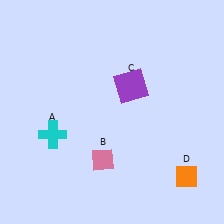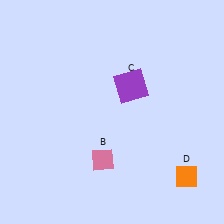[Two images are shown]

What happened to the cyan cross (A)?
The cyan cross (A) was removed in Image 2. It was in the bottom-left area of Image 1.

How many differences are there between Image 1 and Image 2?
There is 1 difference between the two images.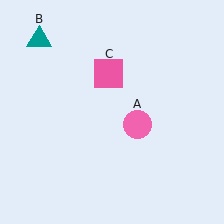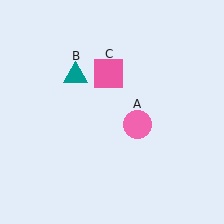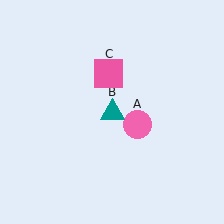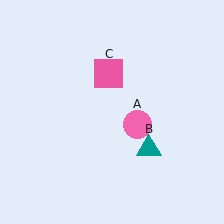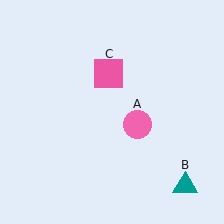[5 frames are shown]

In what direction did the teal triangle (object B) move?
The teal triangle (object B) moved down and to the right.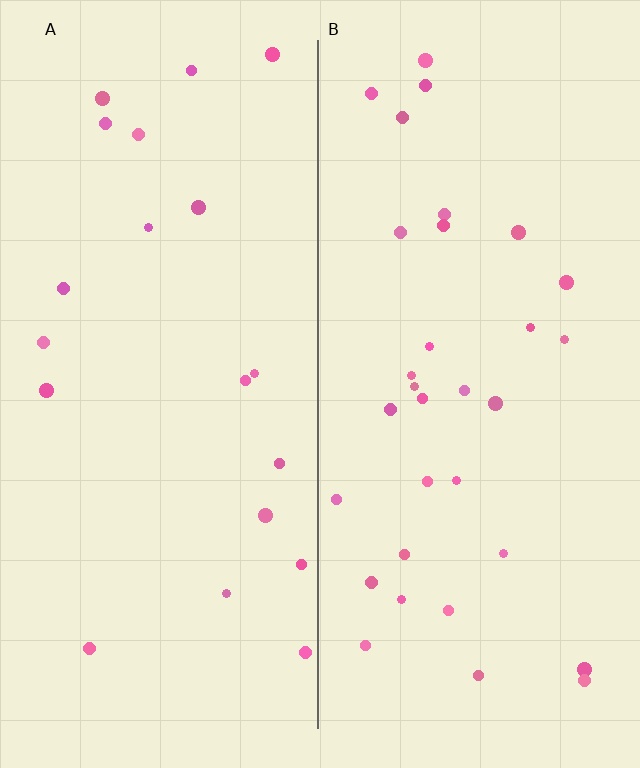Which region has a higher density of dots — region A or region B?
B (the right).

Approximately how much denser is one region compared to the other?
Approximately 1.6× — region B over region A.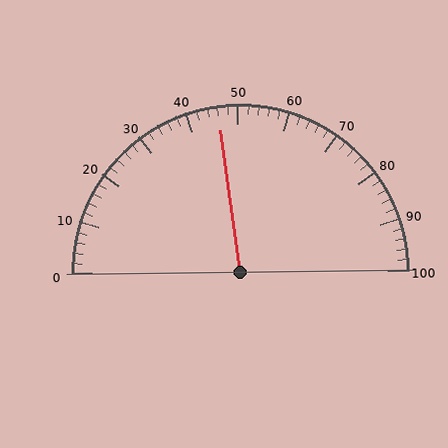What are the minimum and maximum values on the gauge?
The gauge ranges from 0 to 100.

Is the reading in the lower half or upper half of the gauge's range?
The reading is in the lower half of the range (0 to 100).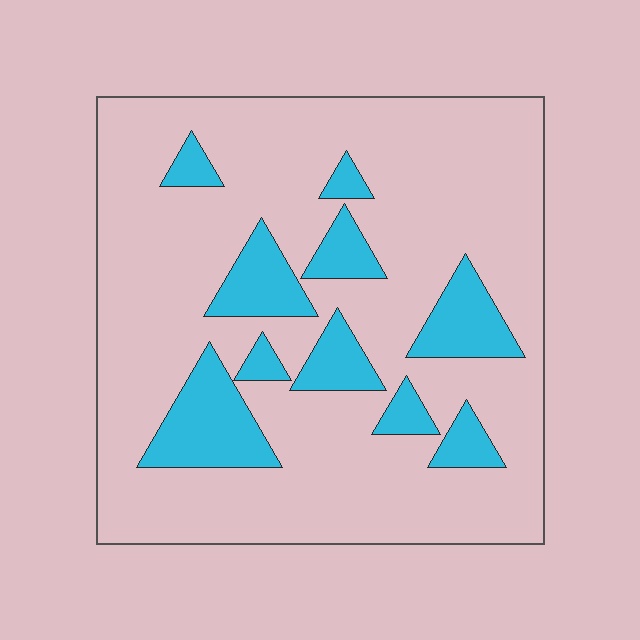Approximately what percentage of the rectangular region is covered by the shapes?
Approximately 20%.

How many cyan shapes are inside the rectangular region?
10.